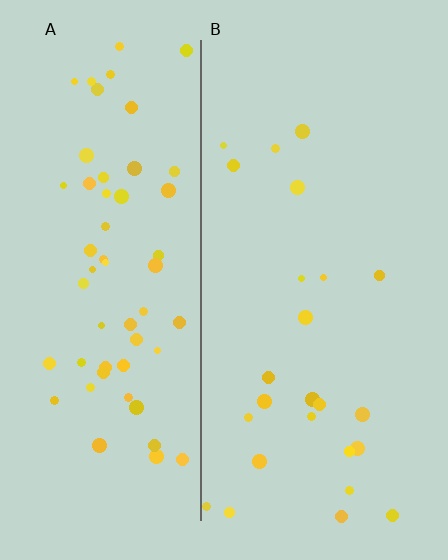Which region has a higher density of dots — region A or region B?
A (the left).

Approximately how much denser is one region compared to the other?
Approximately 2.3× — region A over region B.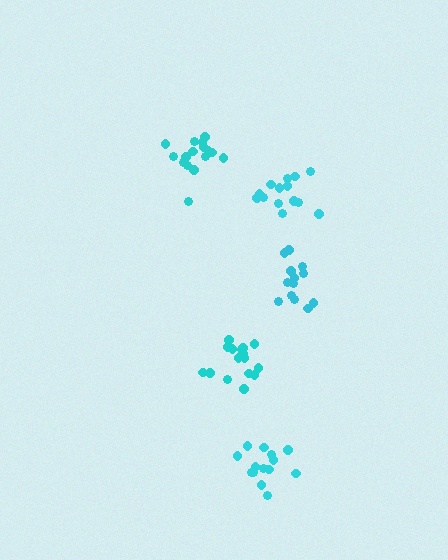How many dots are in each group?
Group 1: 14 dots, Group 2: 16 dots, Group 3: 13 dots, Group 4: 16 dots, Group 5: 14 dots (73 total).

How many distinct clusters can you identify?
There are 5 distinct clusters.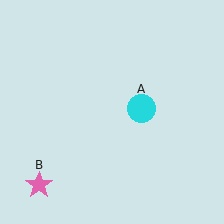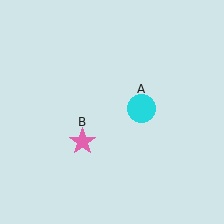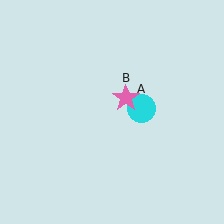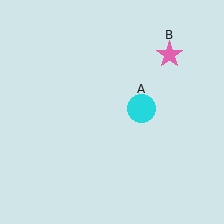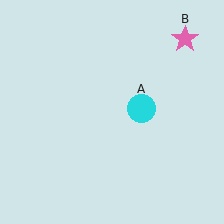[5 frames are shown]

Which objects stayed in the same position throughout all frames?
Cyan circle (object A) remained stationary.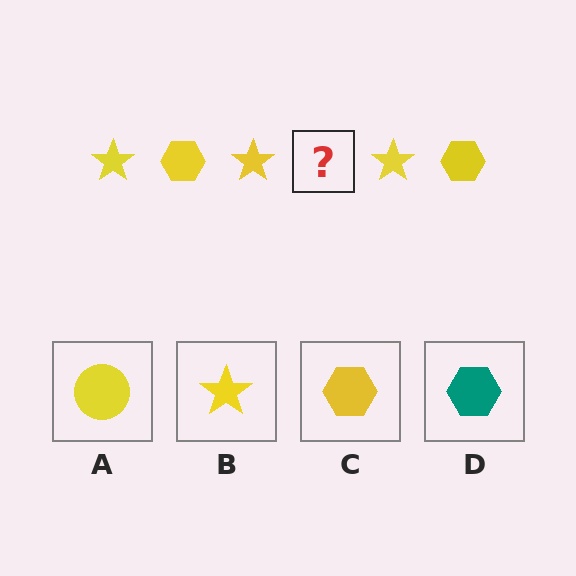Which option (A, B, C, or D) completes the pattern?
C.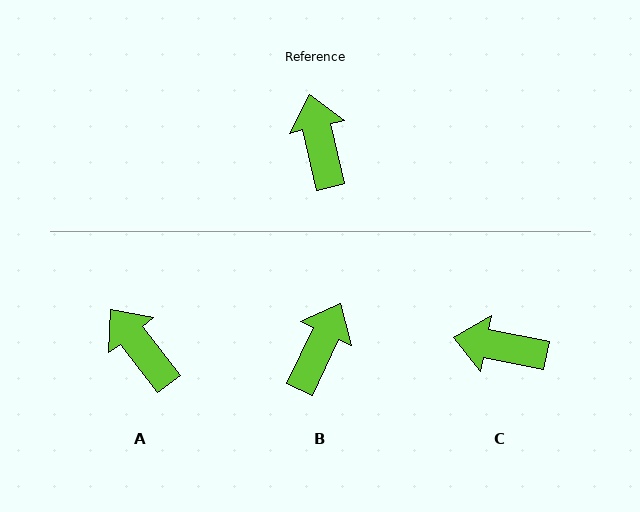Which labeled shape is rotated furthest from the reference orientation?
C, about 66 degrees away.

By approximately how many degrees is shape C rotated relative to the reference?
Approximately 66 degrees counter-clockwise.